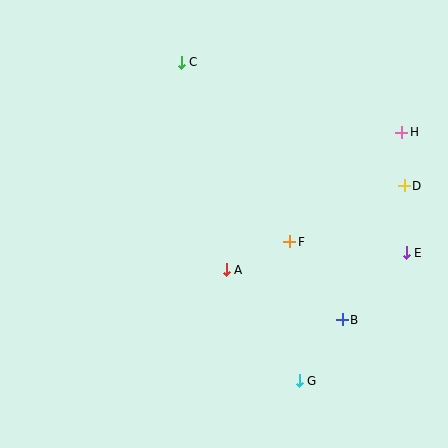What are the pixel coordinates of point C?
Point C is at (181, 62).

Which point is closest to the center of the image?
Point A at (226, 270) is closest to the center.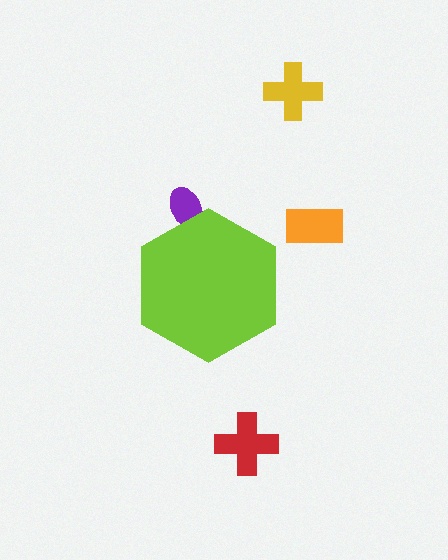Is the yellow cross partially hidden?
No, the yellow cross is fully visible.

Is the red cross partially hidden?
No, the red cross is fully visible.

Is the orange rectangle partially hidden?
No, the orange rectangle is fully visible.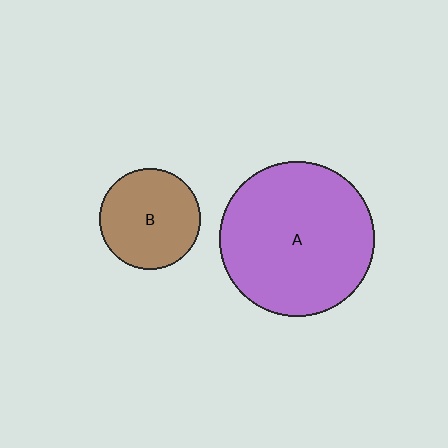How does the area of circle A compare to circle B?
Approximately 2.4 times.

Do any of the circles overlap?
No, none of the circles overlap.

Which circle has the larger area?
Circle A (purple).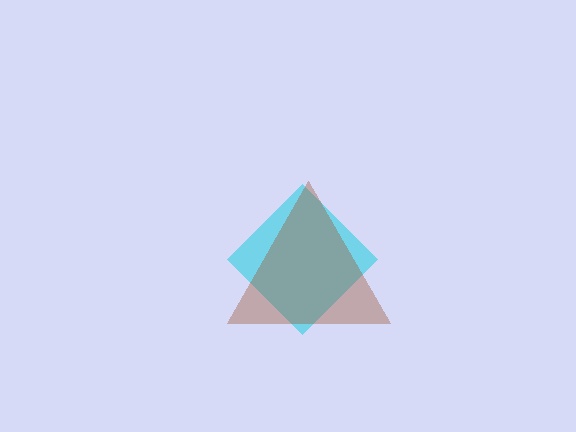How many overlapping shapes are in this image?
There are 2 overlapping shapes in the image.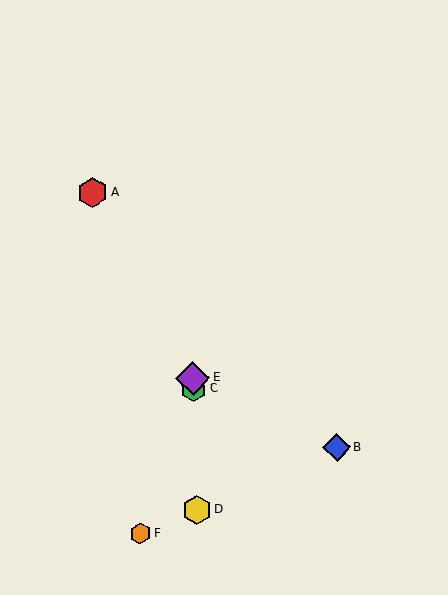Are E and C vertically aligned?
Yes, both are at x≈193.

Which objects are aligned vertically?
Objects C, D, E are aligned vertically.